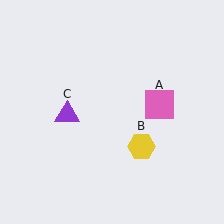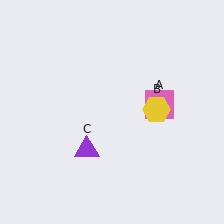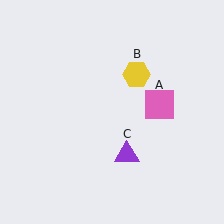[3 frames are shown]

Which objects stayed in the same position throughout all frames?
Pink square (object A) remained stationary.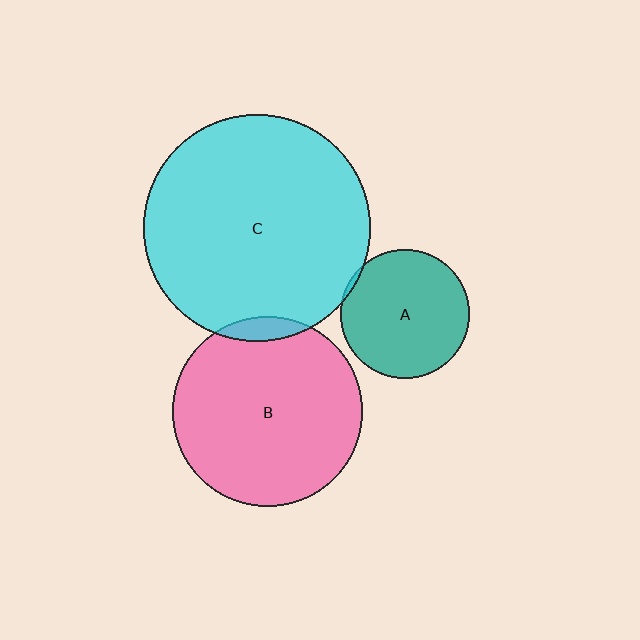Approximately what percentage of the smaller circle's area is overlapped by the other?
Approximately 5%.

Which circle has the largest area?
Circle C (cyan).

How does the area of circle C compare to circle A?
Approximately 3.1 times.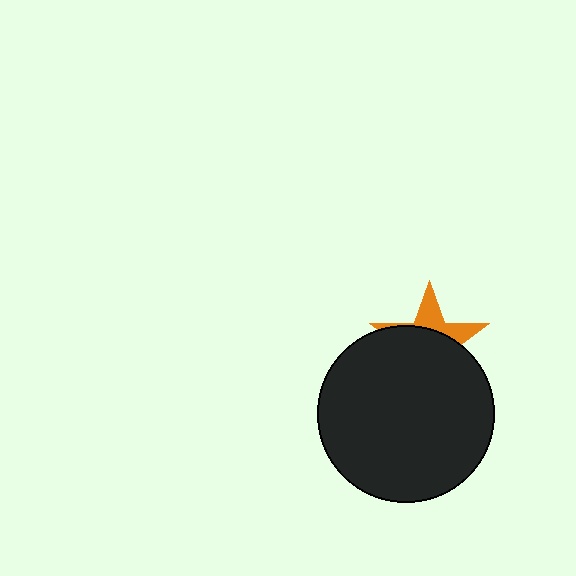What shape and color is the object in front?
The object in front is a black circle.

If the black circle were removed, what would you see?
You would see the complete orange star.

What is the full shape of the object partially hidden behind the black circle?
The partially hidden object is an orange star.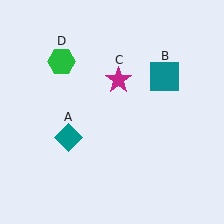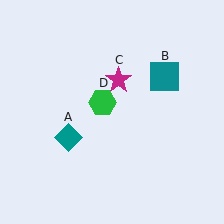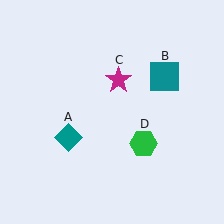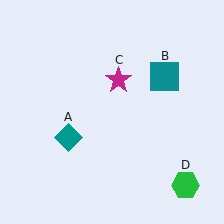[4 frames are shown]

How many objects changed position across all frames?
1 object changed position: green hexagon (object D).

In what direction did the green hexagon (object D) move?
The green hexagon (object D) moved down and to the right.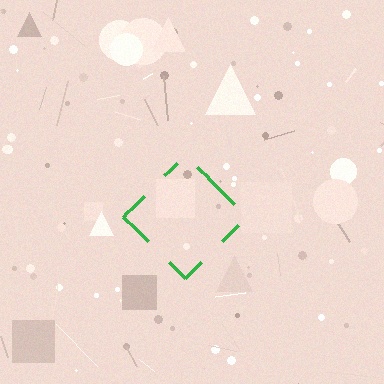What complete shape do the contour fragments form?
The contour fragments form a diamond.